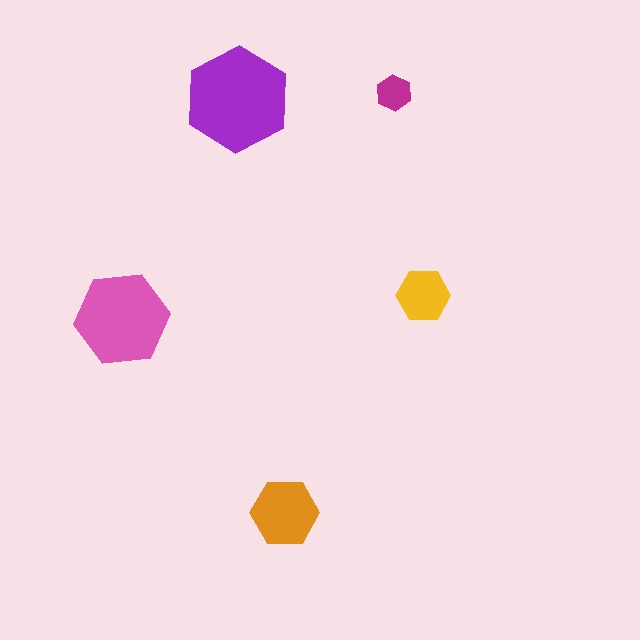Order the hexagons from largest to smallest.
the purple one, the pink one, the orange one, the yellow one, the magenta one.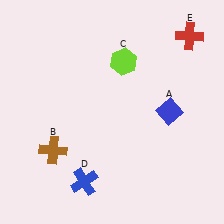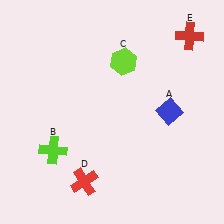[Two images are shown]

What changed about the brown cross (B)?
In Image 1, B is brown. In Image 2, it changed to lime.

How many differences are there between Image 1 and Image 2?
There are 2 differences between the two images.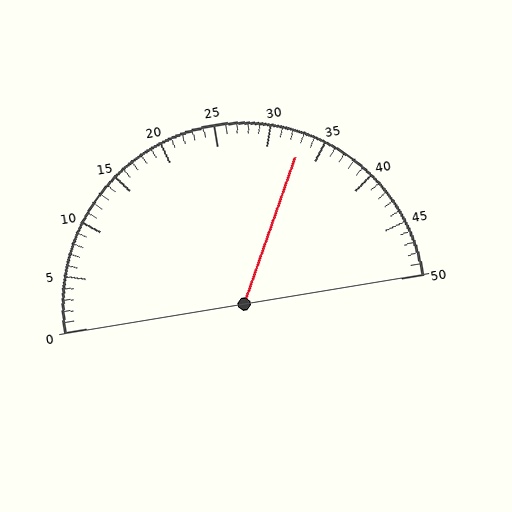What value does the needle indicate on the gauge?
The needle indicates approximately 33.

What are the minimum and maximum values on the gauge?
The gauge ranges from 0 to 50.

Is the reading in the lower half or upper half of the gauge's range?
The reading is in the upper half of the range (0 to 50).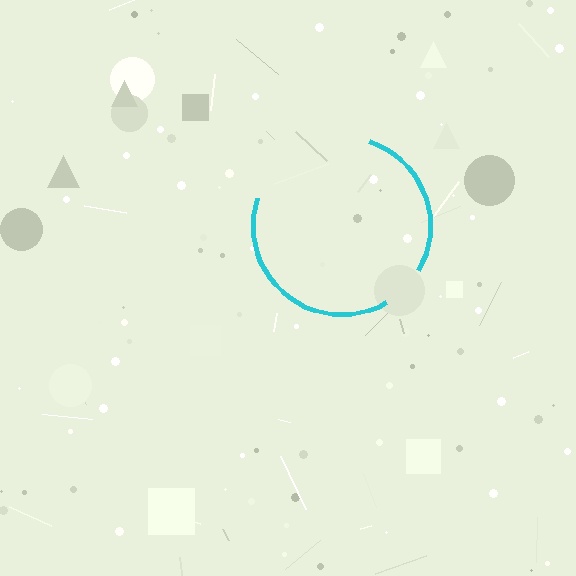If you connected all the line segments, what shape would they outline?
They would outline a circle.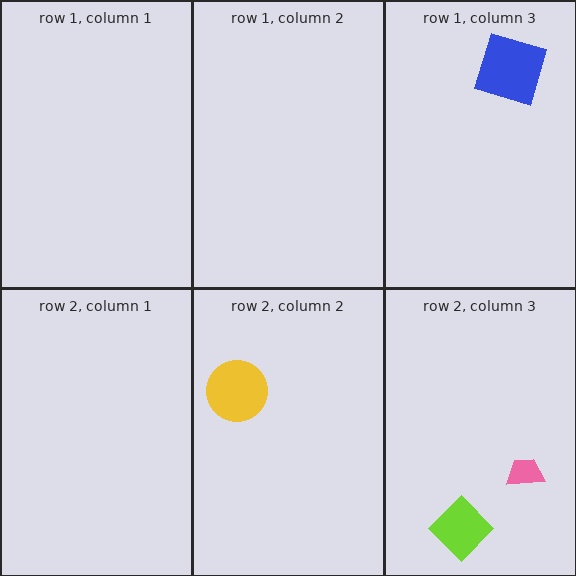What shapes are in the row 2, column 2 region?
The yellow circle.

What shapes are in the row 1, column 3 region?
The blue square.